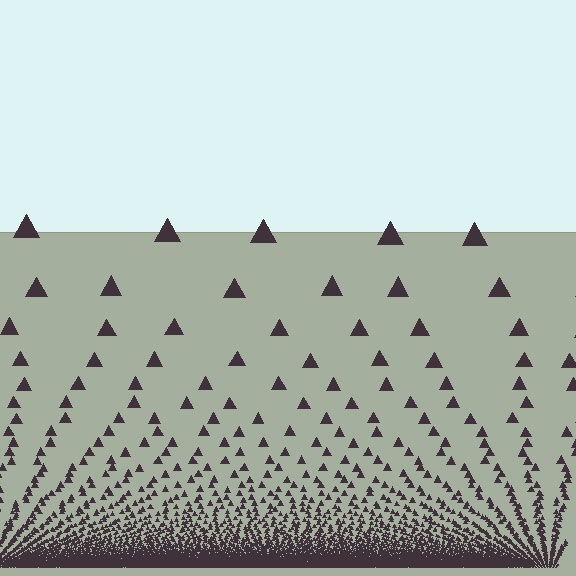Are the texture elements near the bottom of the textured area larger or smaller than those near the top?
Smaller. The gradient is inverted — elements near the bottom are smaller and denser.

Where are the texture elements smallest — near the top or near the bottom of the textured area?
Near the bottom.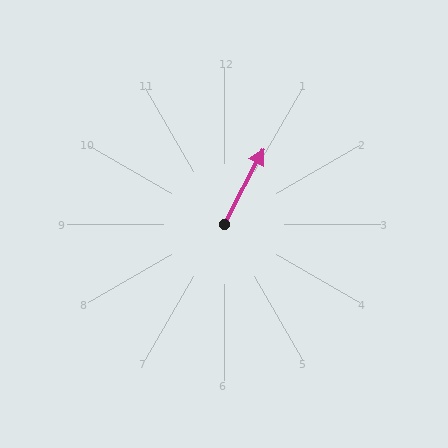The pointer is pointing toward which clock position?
Roughly 1 o'clock.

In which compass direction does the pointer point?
Northeast.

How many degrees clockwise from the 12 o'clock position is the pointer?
Approximately 27 degrees.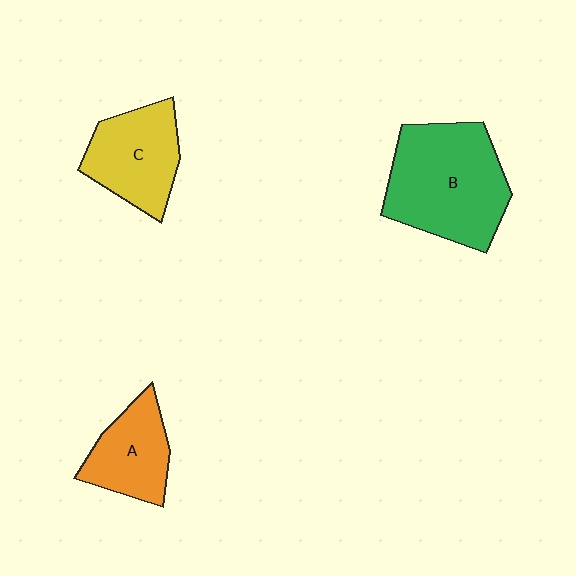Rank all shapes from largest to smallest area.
From largest to smallest: B (green), C (yellow), A (orange).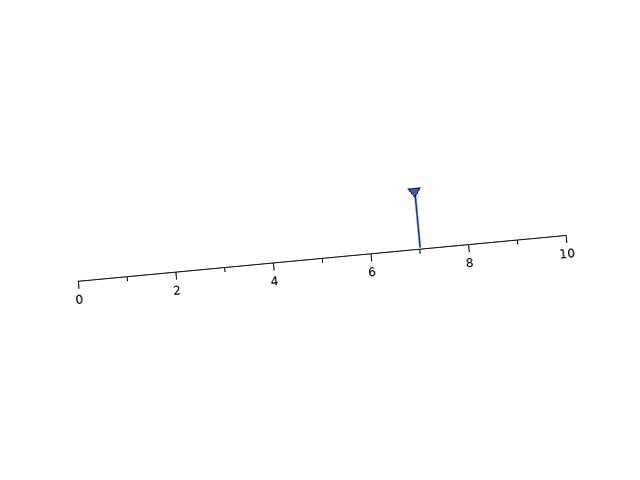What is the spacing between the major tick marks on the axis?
The major ticks are spaced 2 apart.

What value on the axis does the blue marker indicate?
The marker indicates approximately 7.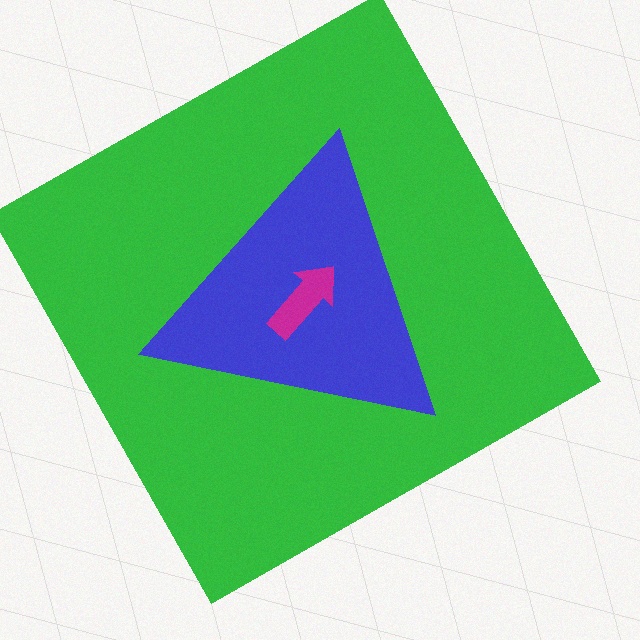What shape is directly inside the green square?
The blue triangle.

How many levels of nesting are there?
3.